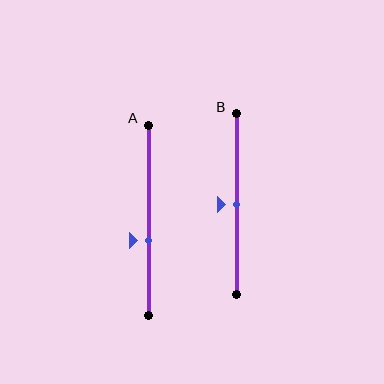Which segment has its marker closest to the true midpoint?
Segment B has its marker closest to the true midpoint.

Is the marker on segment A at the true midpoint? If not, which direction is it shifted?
No, the marker on segment A is shifted downward by about 11% of the segment length.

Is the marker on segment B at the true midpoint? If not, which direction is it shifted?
Yes, the marker on segment B is at the true midpoint.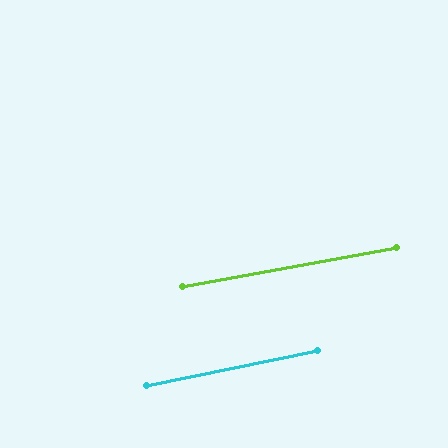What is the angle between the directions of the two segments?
Approximately 1 degree.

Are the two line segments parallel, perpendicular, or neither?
Parallel — their directions differ by only 1.3°.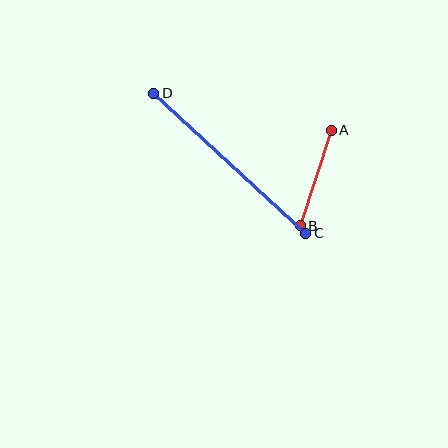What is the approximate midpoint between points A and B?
The midpoint is at approximately (316, 178) pixels.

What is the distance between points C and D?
The distance is approximately 207 pixels.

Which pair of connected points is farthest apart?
Points C and D are farthest apart.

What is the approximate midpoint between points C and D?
The midpoint is at approximately (230, 163) pixels.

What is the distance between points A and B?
The distance is approximately 101 pixels.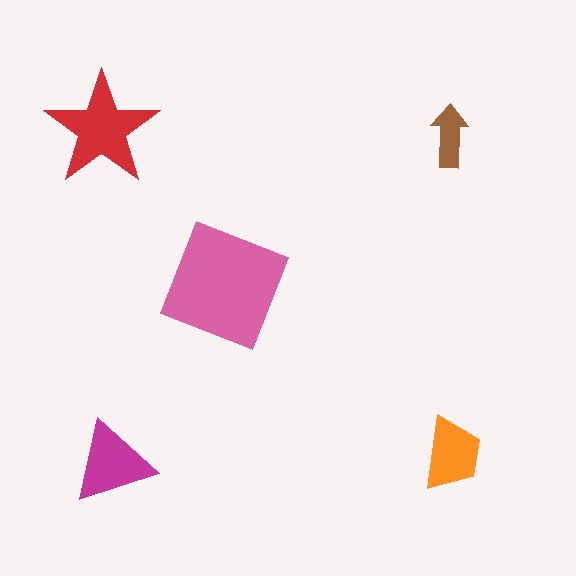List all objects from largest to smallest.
The pink square, the red star, the magenta triangle, the orange trapezoid, the brown arrow.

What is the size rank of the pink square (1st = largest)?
1st.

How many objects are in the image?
There are 5 objects in the image.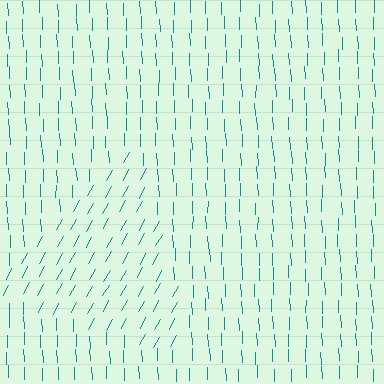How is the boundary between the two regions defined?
The boundary is defined purely by a change in line orientation (approximately 32 degrees difference). All lines are the same color and thickness.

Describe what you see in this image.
The image is filled with small teal line segments. A triangle region in the image has lines oriented differently from the surrounding lines, creating a visible texture boundary.